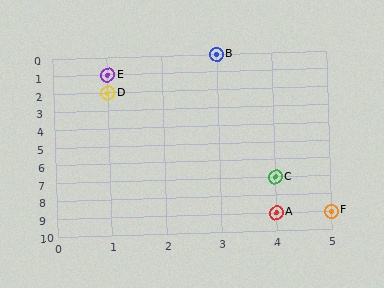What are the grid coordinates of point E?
Point E is at grid coordinates (1, 1).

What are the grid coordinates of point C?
Point C is at grid coordinates (4, 7).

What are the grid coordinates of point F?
Point F is at grid coordinates (5, 9).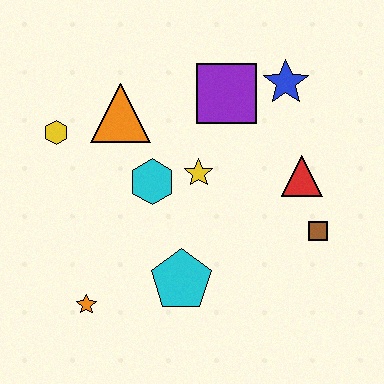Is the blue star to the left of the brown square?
Yes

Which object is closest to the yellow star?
The cyan hexagon is closest to the yellow star.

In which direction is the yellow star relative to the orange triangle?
The yellow star is to the right of the orange triangle.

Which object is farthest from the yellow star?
The orange star is farthest from the yellow star.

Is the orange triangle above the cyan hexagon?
Yes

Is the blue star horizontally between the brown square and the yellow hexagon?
Yes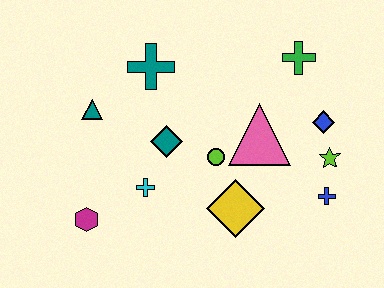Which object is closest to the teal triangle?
The teal cross is closest to the teal triangle.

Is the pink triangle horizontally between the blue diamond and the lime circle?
Yes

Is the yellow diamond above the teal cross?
No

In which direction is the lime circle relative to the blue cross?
The lime circle is to the left of the blue cross.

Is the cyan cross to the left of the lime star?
Yes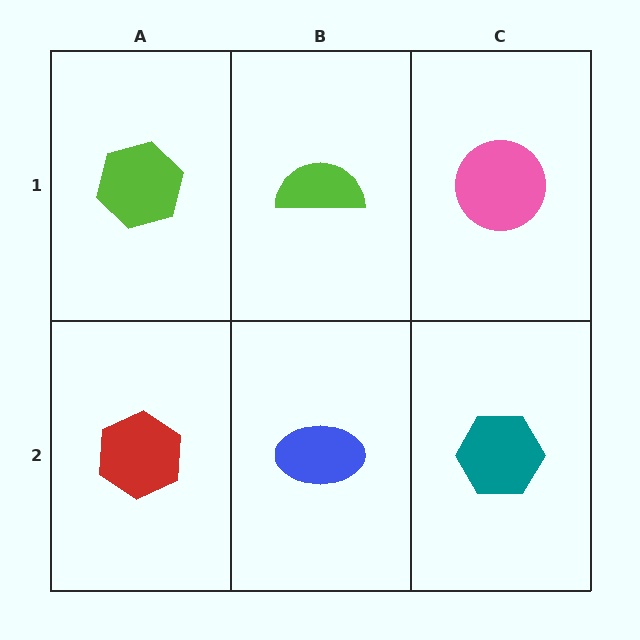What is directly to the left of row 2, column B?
A red hexagon.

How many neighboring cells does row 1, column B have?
3.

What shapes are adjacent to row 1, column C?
A teal hexagon (row 2, column C), a lime semicircle (row 1, column B).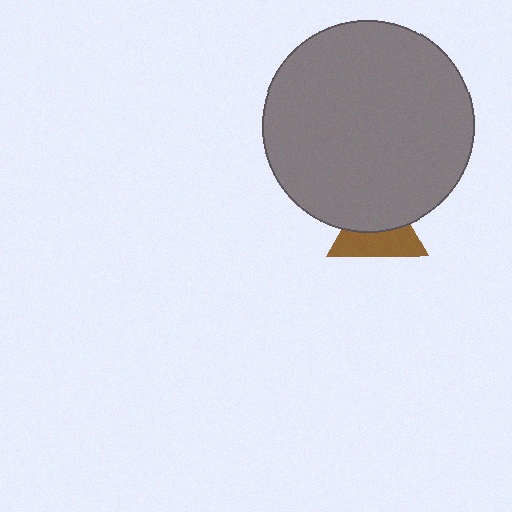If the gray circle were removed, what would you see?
You would see the complete brown triangle.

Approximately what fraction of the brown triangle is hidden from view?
Roughly 50% of the brown triangle is hidden behind the gray circle.